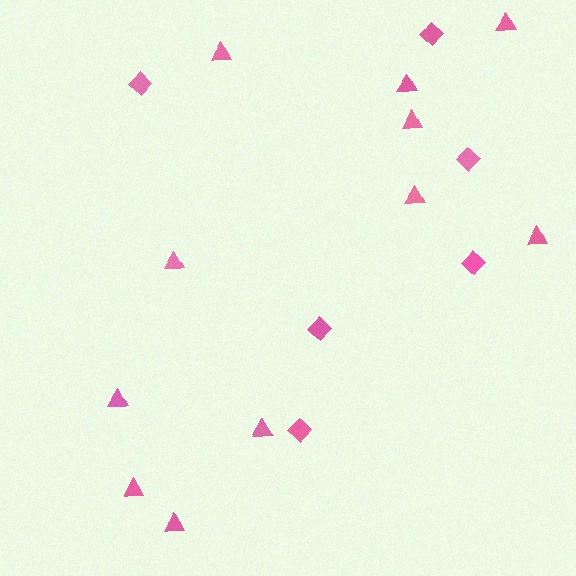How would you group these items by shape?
There are 2 groups: one group of triangles (11) and one group of diamonds (6).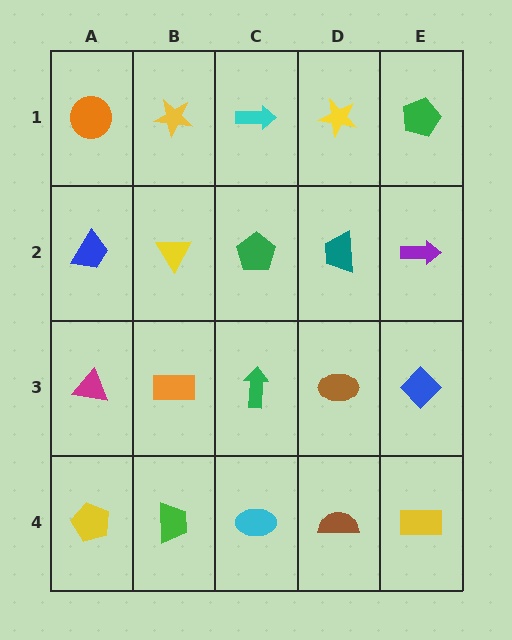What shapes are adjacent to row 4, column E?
A blue diamond (row 3, column E), a brown semicircle (row 4, column D).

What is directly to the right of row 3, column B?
A green arrow.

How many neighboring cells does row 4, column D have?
3.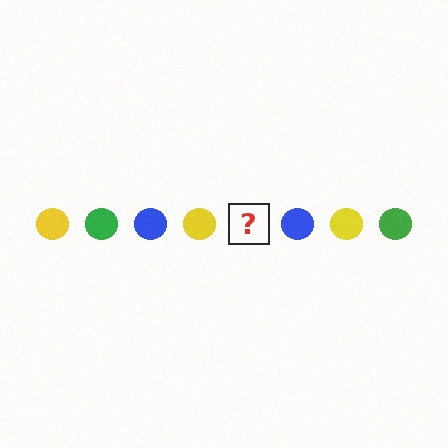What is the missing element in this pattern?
The missing element is a green circle.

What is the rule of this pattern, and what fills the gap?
The rule is that the pattern cycles through yellow, green, blue circles. The gap should be filled with a green circle.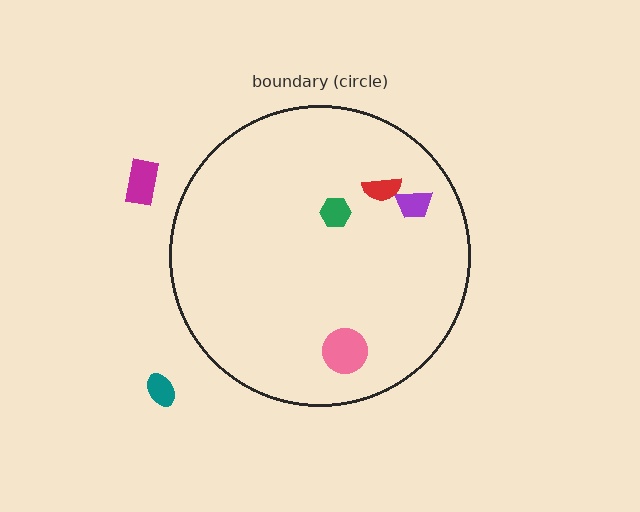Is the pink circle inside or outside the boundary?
Inside.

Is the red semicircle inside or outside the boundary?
Inside.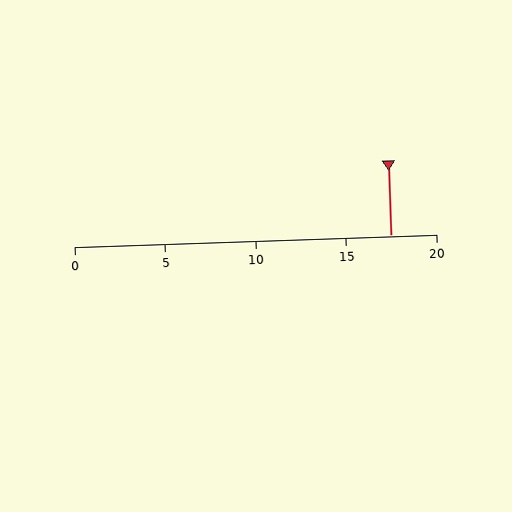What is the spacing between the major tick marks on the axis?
The major ticks are spaced 5 apart.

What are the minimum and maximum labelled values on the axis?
The axis runs from 0 to 20.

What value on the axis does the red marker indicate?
The marker indicates approximately 17.5.